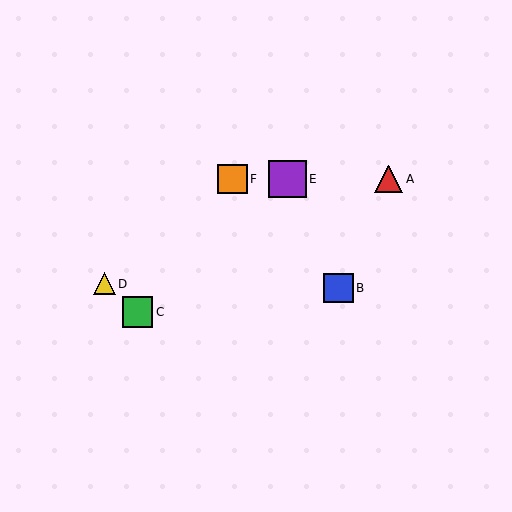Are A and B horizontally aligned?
No, A is at y≈179 and B is at y≈288.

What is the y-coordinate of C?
Object C is at y≈312.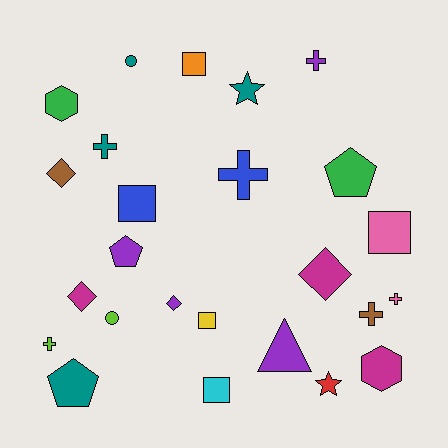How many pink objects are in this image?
There are 2 pink objects.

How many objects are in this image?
There are 25 objects.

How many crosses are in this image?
There are 6 crosses.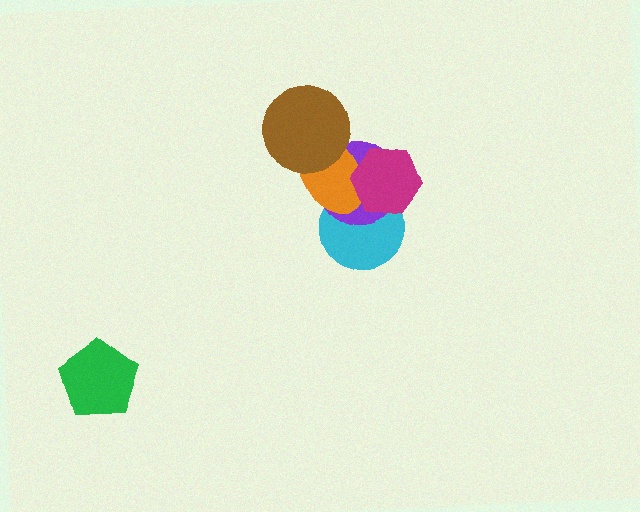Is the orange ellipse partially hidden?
Yes, it is partially covered by another shape.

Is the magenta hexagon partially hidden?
No, no other shape covers it.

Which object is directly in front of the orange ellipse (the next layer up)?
The brown circle is directly in front of the orange ellipse.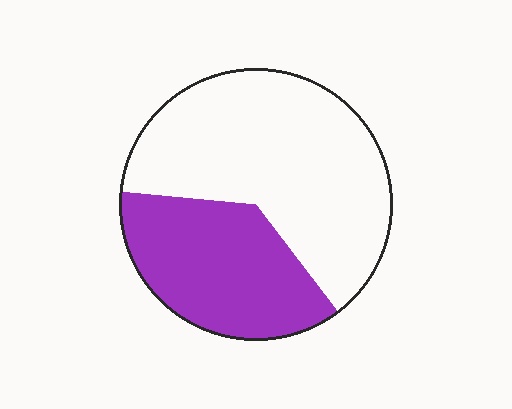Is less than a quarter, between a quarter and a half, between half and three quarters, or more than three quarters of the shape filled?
Between a quarter and a half.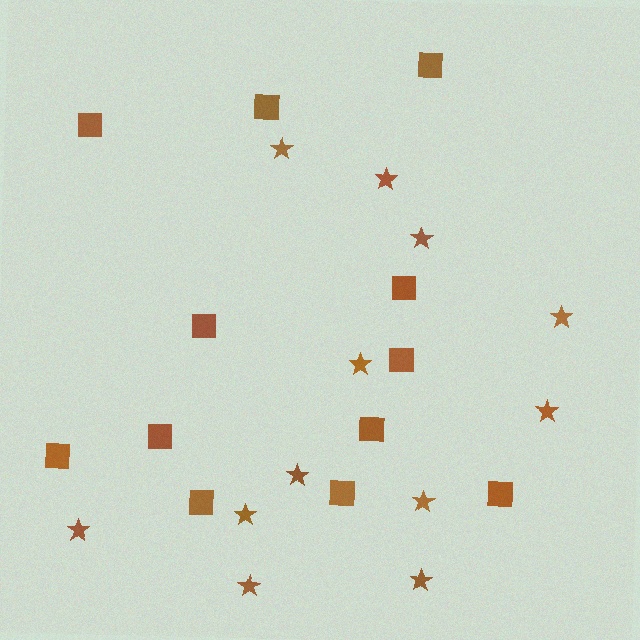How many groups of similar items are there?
There are 2 groups: one group of stars (12) and one group of squares (12).